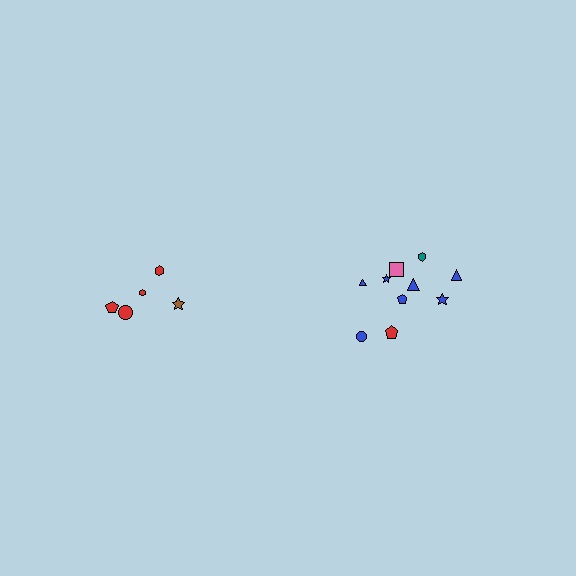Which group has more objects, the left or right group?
The right group.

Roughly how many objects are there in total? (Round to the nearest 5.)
Roughly 15 objects in total.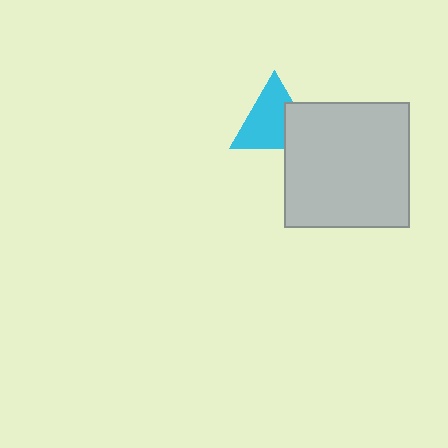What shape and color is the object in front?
The object in front is a light gray square.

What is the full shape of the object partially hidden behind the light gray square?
The partially hidden object is a cyan triangle.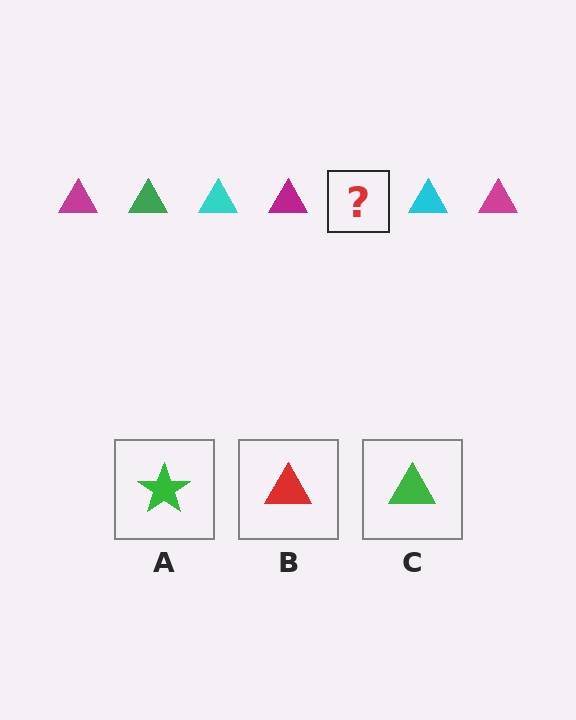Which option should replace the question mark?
Option C.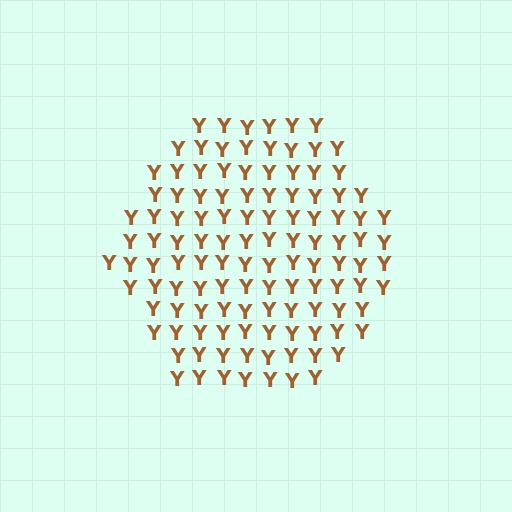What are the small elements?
The small elements are letter Y's.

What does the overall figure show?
The overall figure shows a hexagon.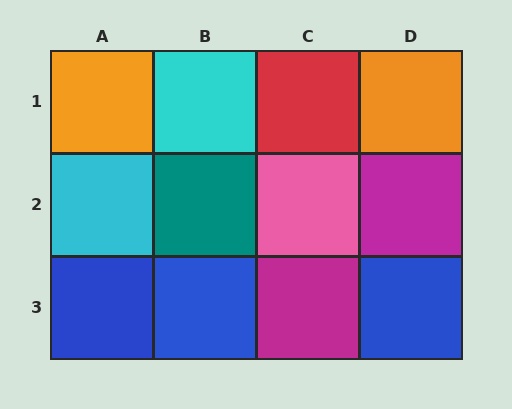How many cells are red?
1 cell is red.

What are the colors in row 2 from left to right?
Cyan, teal, pink, magenta.